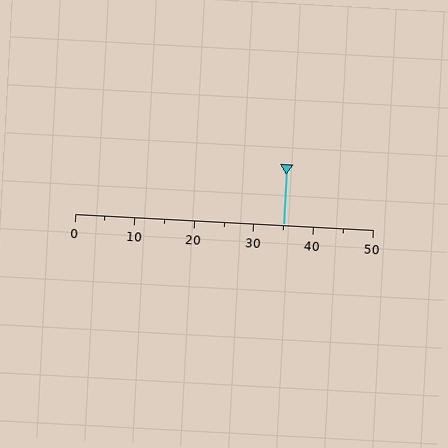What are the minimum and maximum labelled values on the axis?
The axis runs from 0 to 50.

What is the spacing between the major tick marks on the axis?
The major ticks are spaced 10 apart.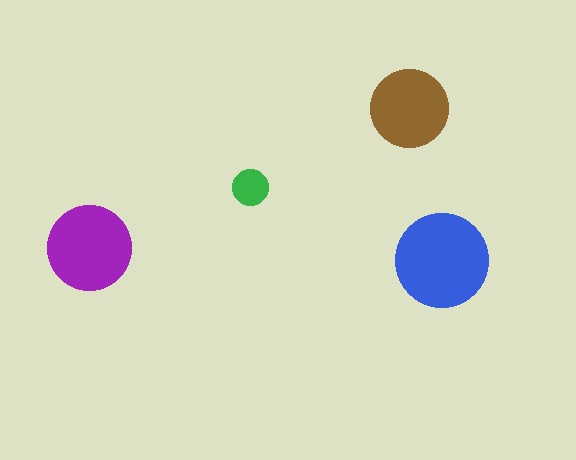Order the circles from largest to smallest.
the blue one, the purple one, the brown one, the green one.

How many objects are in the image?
There are 4 objects in the image.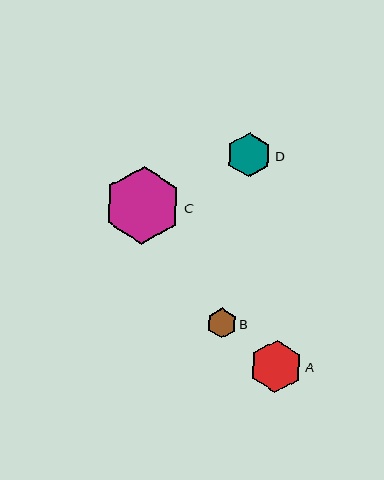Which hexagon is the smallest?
Hexagon B is the smallest with a size of approximately 30 pixels.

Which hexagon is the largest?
Hexagon C is the largest with a size of approximately 78 pixels.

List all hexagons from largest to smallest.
From largest to smallest: C, A, D, B.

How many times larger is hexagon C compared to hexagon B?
Hexagon C is approximately 2.6 times the size of hexagon B.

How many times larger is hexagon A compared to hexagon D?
Hexagon A is approximately 1.2 times the size of hexagon D.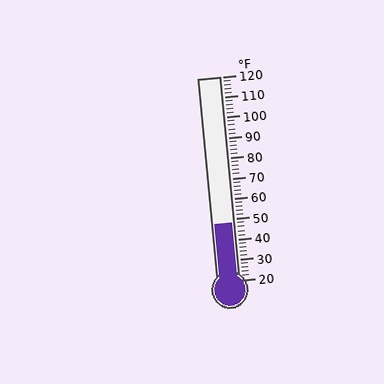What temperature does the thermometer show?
The thermometer shows approximately 48°F.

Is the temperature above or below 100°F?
The temperature is below 100°F.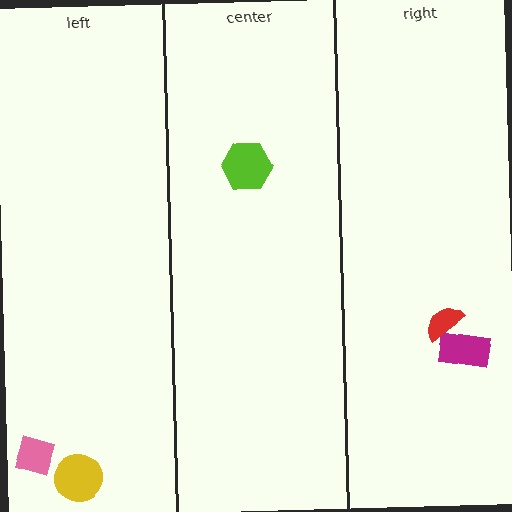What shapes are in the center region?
The lime hexagon.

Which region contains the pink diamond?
The left region.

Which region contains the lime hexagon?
The center region.